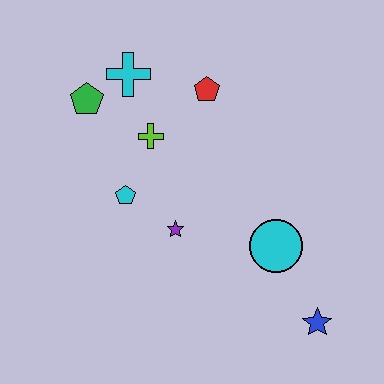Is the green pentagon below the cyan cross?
Yes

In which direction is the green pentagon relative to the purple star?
The green pentagon is above the purple star.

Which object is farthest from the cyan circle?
The green pentagon is farthest from the cyan circle.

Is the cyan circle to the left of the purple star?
No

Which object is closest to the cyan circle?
The blue star is closest to the cyan circle.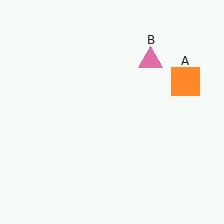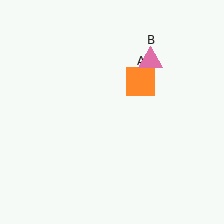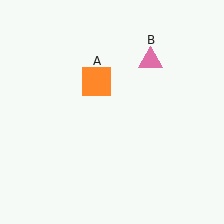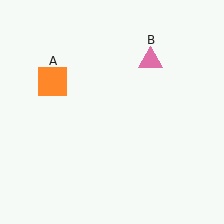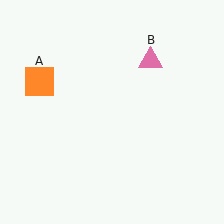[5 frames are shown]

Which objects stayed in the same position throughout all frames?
Pink triangle (object B) remained stationary.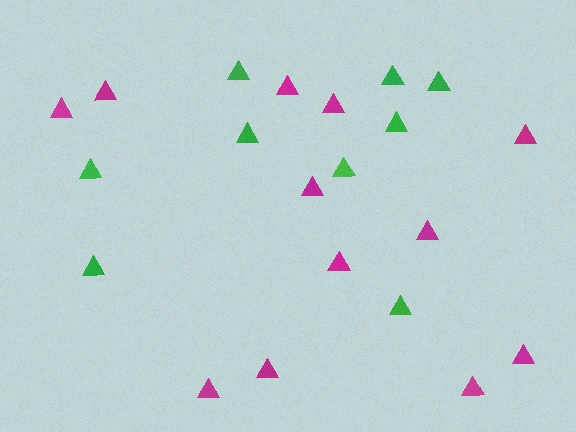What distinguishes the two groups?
There are 2 groups: one group of green triangles (9) and one group of magenta triangles (12).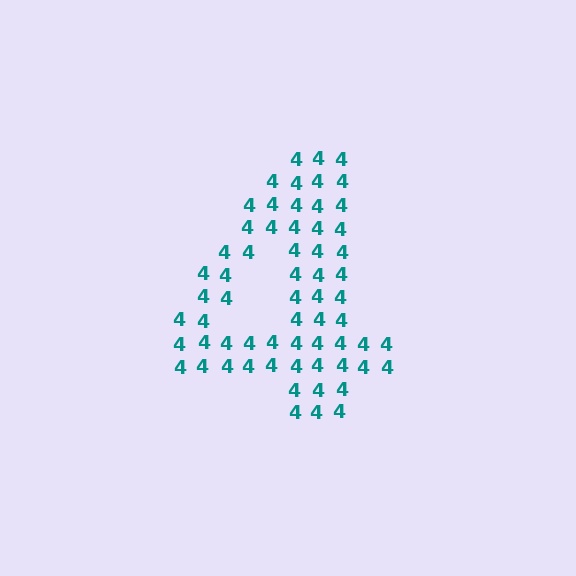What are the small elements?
The small elements are digit 4's.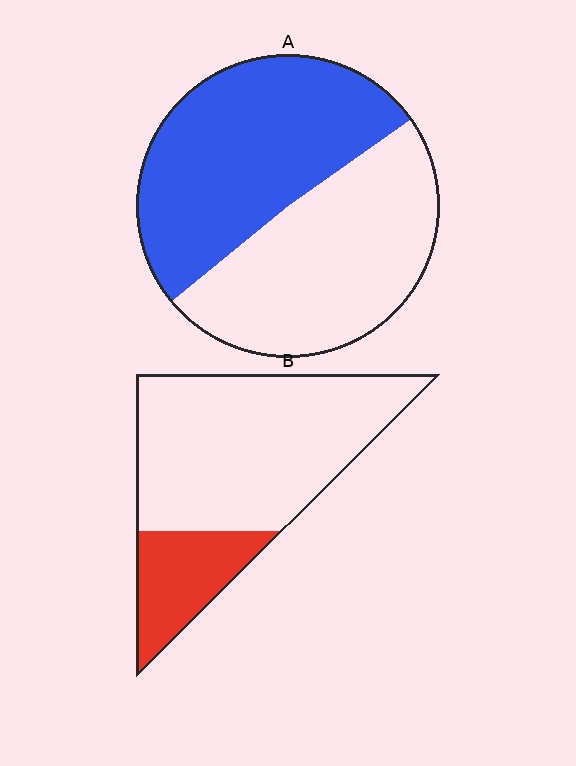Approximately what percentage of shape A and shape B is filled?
A is approximately 50% and B is approximately 25%.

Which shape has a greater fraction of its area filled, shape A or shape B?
Shape A.